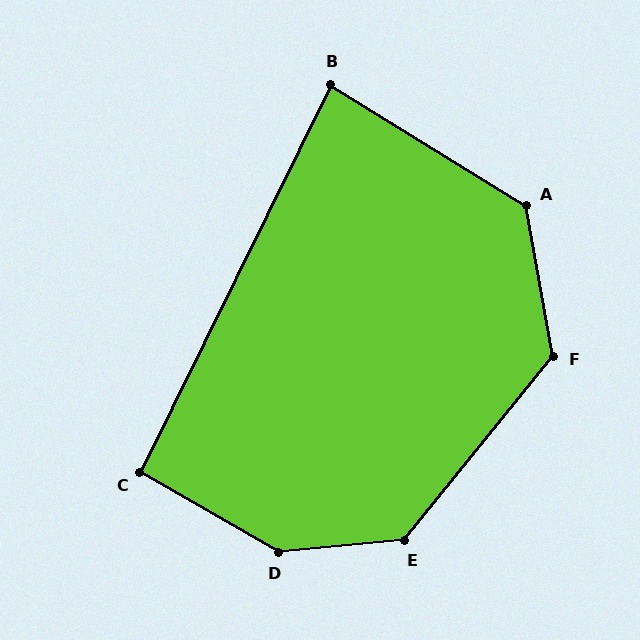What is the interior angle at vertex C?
Approximately 94 degrees (approximately right).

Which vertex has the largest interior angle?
D, at approximately 145 degrees.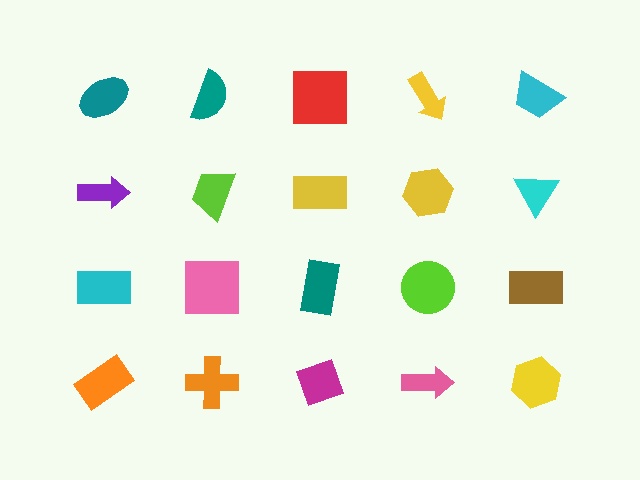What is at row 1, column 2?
A teal semicircle.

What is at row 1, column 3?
A red square.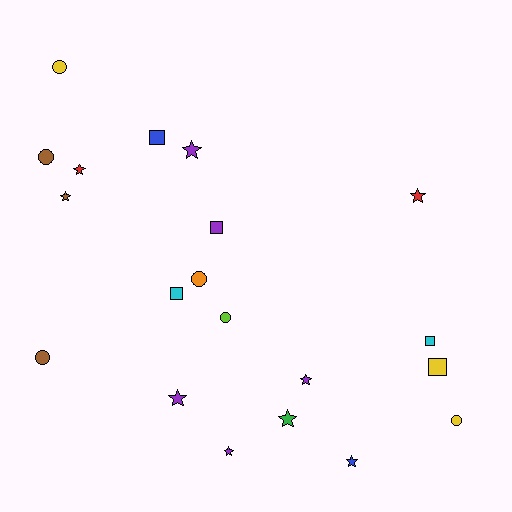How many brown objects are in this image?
There are 3 brown objects.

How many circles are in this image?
There are 6 circles.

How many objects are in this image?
There are 20 objects.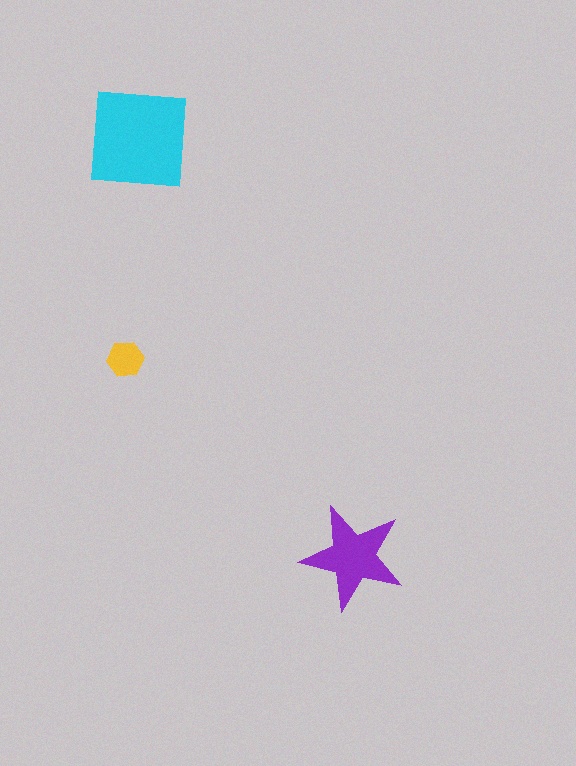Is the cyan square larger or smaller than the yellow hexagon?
Larger.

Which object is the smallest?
The yellow hexagon.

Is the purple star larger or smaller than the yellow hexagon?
Larger.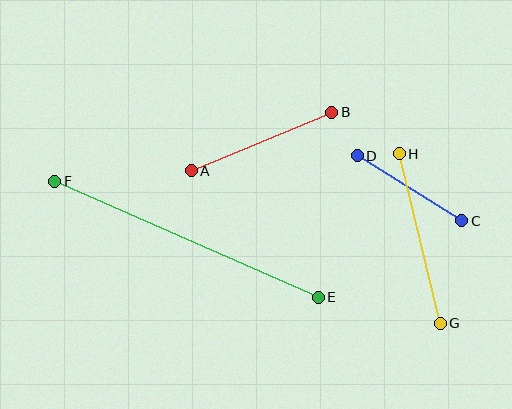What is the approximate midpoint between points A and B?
The midpoint is at approximately (261, 142) pixels.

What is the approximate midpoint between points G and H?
The midpoint is at approximately (420, 239) pixels.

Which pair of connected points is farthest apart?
Points E and F are farthest apart.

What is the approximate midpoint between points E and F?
The midpoint is at approximately (187, 239) pixels.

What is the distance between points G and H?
The distance is approximately 175 pixels.